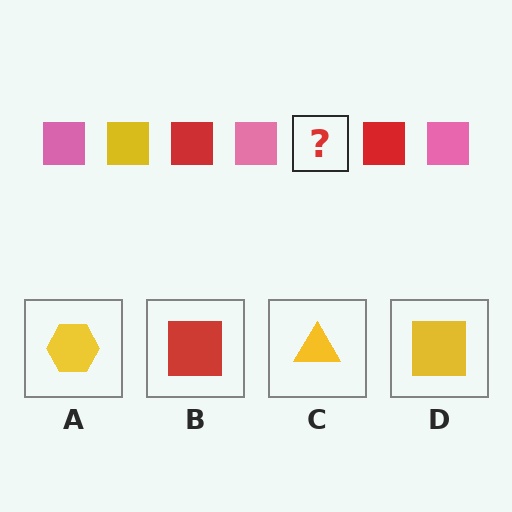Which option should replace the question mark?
Option D.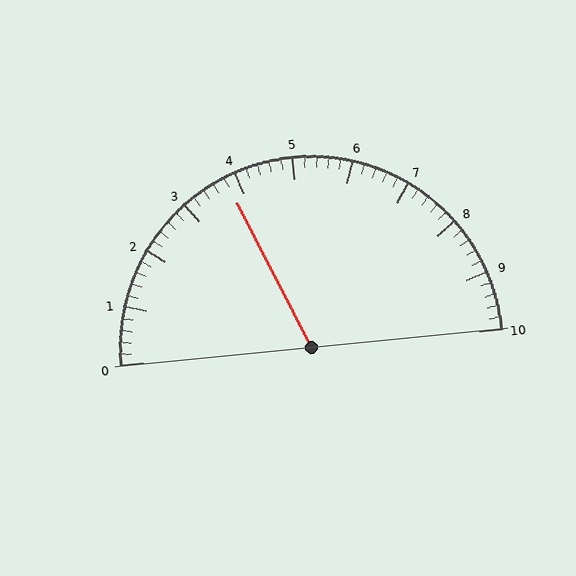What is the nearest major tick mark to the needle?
The nearest major tick mark is 4.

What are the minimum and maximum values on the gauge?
The gauge ranges from 0 to 10.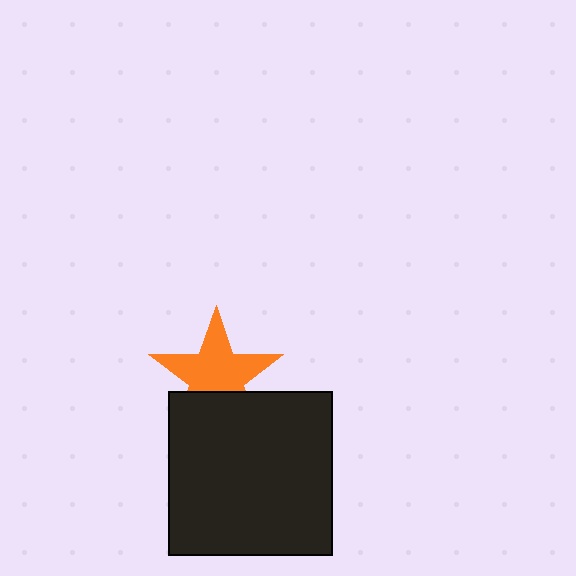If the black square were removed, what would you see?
You would see the complete orange star.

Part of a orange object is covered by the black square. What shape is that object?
It is a star.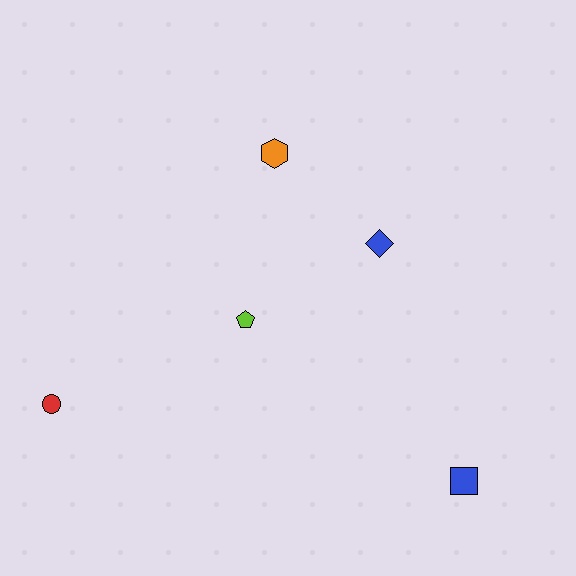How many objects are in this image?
There are 5 objects.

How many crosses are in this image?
There are no crosses.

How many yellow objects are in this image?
There are no yellow objects.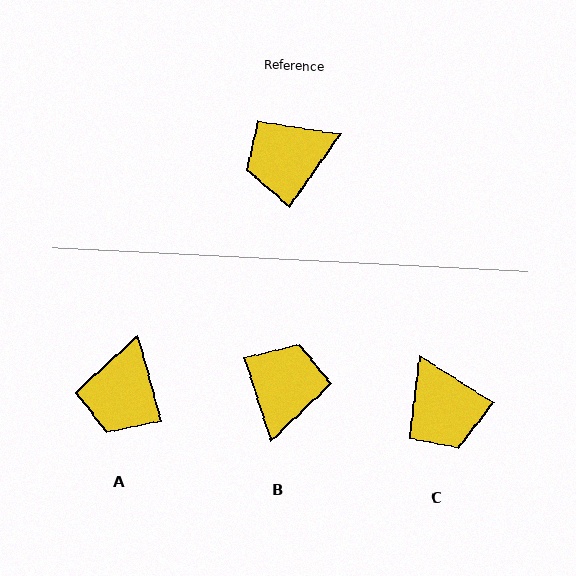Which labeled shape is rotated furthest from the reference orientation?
B, about 127 degrees away.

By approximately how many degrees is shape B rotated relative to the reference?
Approximately 127 degrees clockwise.